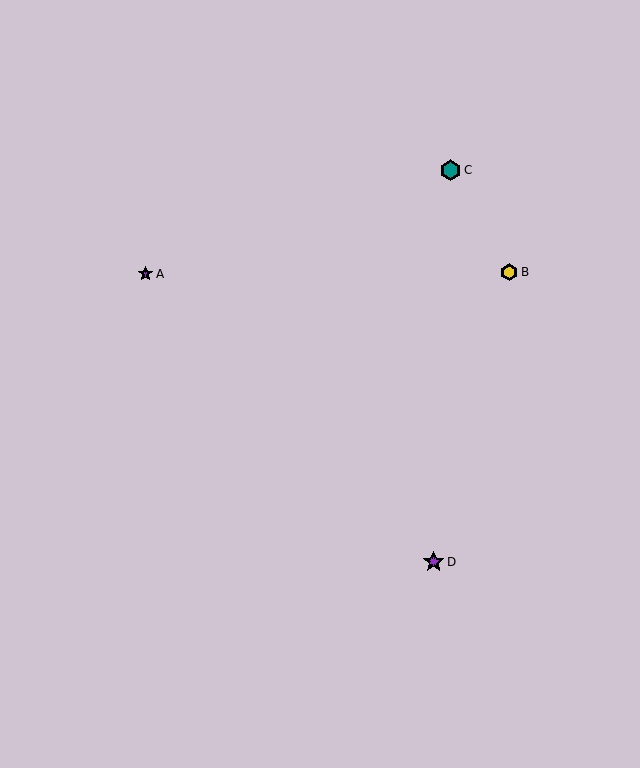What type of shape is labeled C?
Shape C is a teal hexagon.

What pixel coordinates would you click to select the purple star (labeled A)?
Click at (146, 274) to select the purple star A.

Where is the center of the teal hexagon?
The center of the teal hexagon is at (450, 170).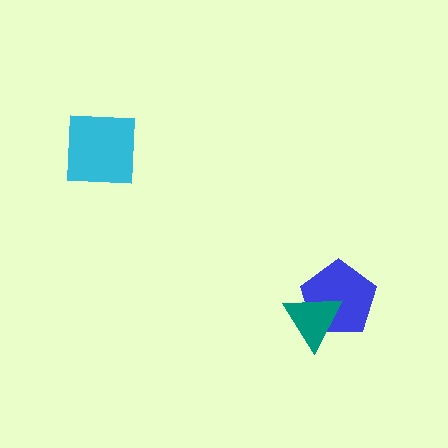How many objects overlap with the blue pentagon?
1 object overlaps with the blue pentagon.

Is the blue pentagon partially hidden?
Yes, it is partially covered by another shape.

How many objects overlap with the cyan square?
0 objects overlap with the cyan square.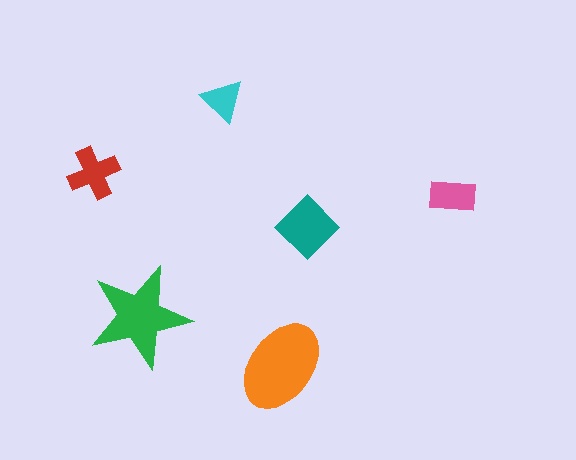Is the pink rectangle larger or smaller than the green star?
Smaller.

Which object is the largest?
The orange ellipse.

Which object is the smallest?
The cyan triangle.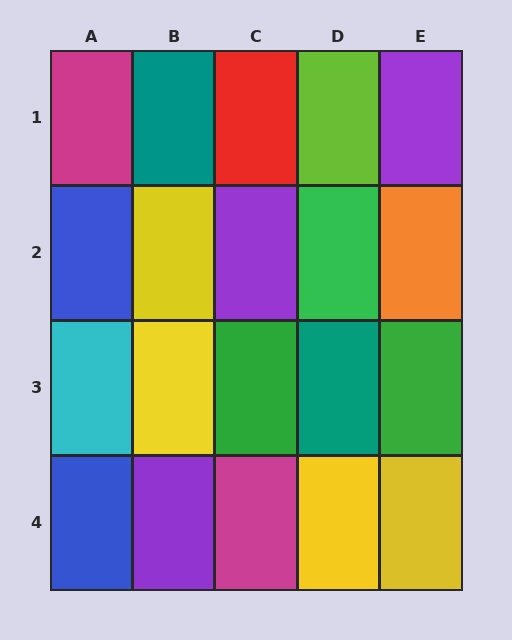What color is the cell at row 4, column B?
Purple.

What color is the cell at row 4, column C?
Magenta.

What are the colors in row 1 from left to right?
Magenta, teal, red, lime, purple.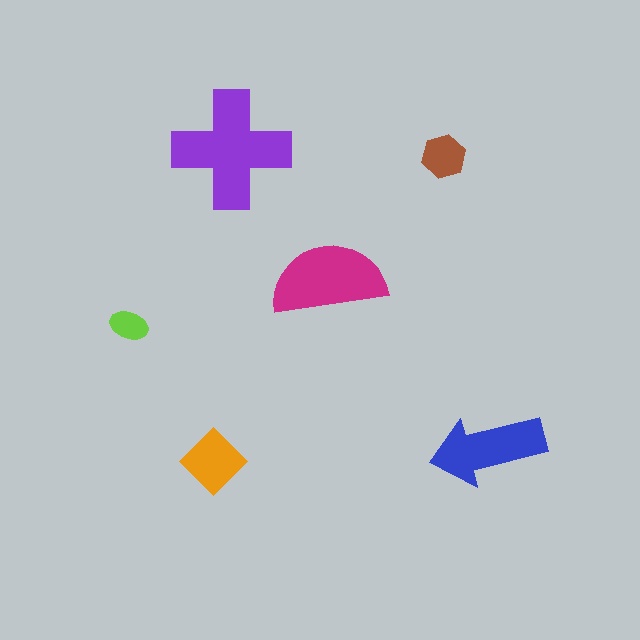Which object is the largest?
The purple cross.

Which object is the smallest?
The lime ellipse.